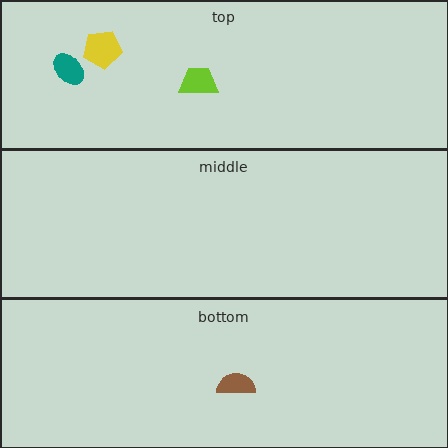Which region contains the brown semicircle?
The bottom region.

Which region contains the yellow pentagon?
The top region.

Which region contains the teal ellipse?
The top region.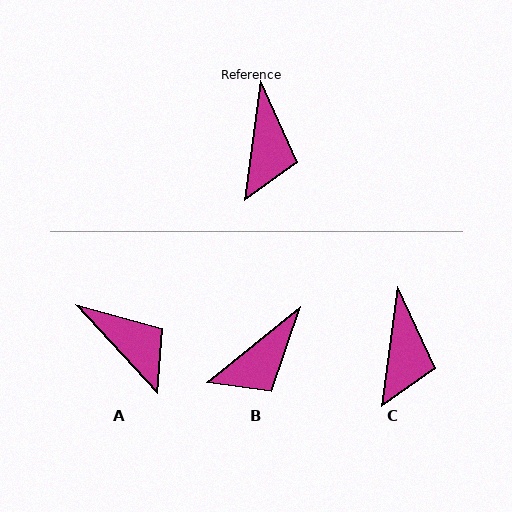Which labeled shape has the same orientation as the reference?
C.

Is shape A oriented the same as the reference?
No, it is off by about 50 degrees.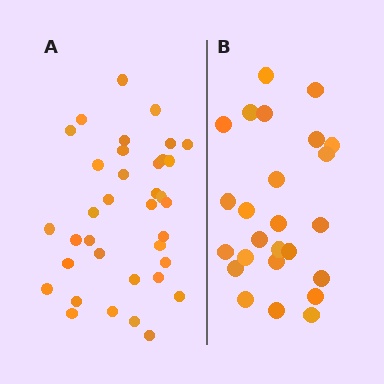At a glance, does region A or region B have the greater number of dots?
Region A (the left region) has more dots.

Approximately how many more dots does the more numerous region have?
Region A has roughly 12 or so more dots than region B.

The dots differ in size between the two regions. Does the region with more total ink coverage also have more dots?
No. Region B has more total ink coverage because its dots are larger, but region A actually contains more individual dots. Total area can be misleading — the number of items is what matters here.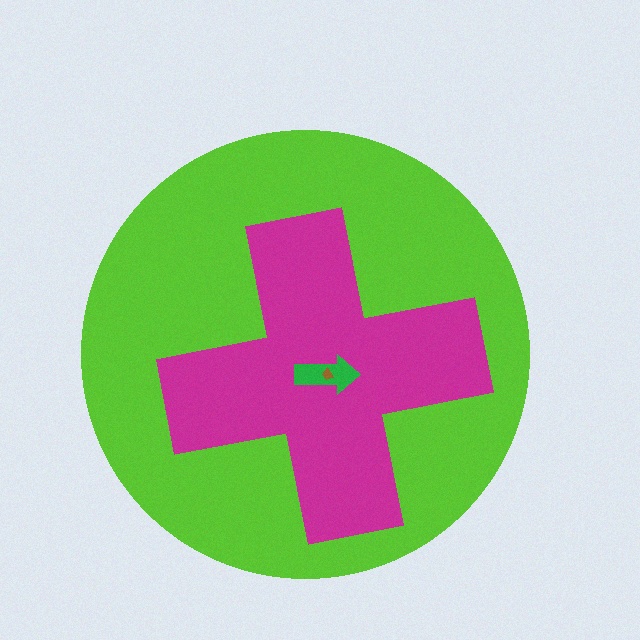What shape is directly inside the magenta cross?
The green arrow.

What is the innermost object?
The brown trapezoid.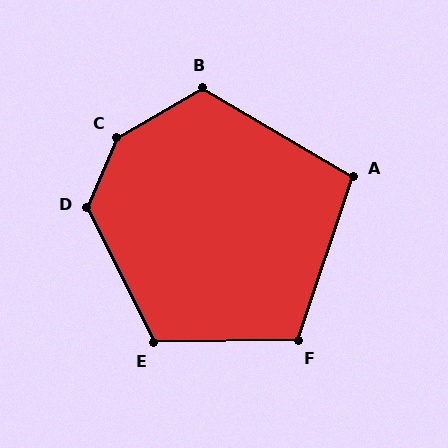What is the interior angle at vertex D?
Approximately 131 degrees (obtuse).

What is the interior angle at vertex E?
Approximately 115 degrees (obtuse).